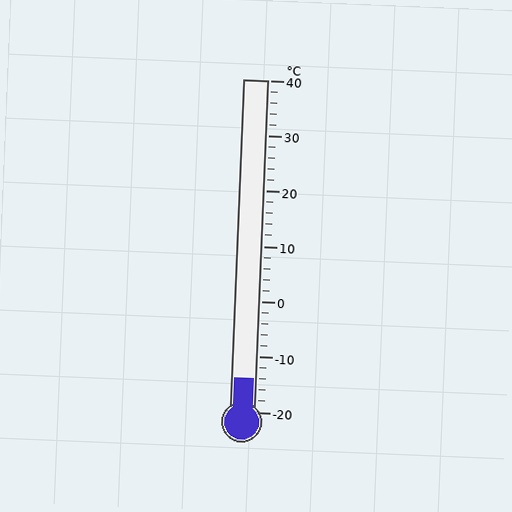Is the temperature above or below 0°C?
The temperature is below 0°C.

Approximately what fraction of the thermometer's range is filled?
The thermometer is filled to approximately 10% of its range.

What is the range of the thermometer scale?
The thermometer scale ranges from -20°C to 40°C.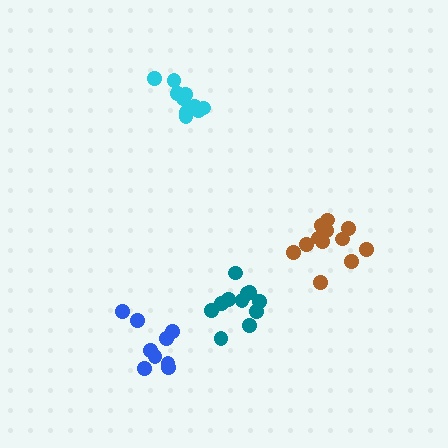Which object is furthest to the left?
The blue cluster is leftmost.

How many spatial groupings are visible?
There are 4 spatial groupings.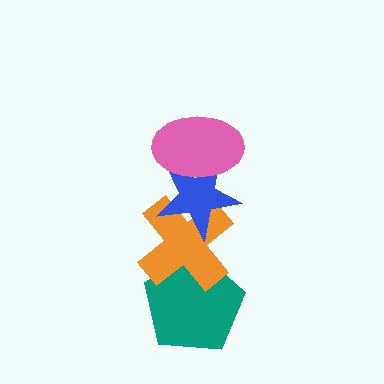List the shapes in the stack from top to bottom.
From top to bottom: the pink ellipse, the blue star, the orange cross, the teal pentagon.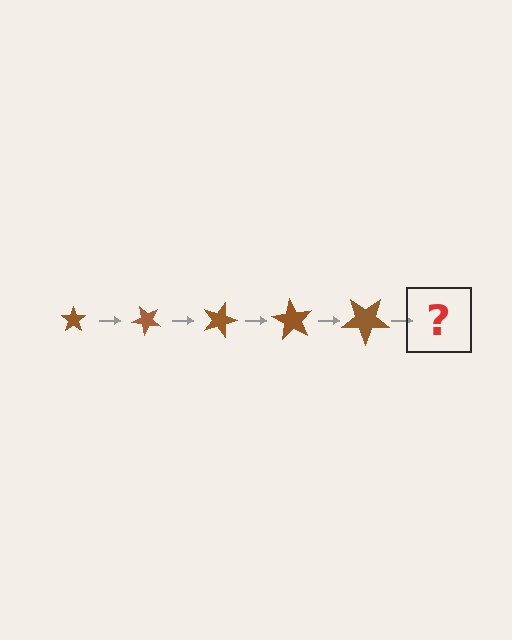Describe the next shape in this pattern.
It should be a star, larger than the previous one and rotated 225 degrees from the start.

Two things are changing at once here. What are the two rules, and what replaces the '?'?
The two rules are that the star grows larger each step and it rotates 45 degrees each step. The '?' should be a star, larger than the previous one and rotated 225 degrees from the start.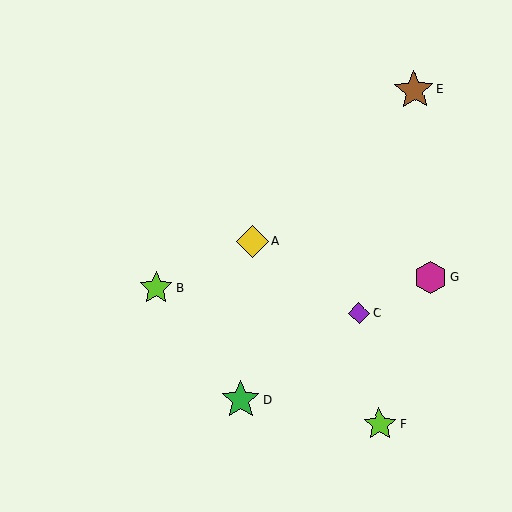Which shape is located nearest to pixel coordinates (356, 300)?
The purple diamond (labeled C) at (359, 313) is nearest to that location.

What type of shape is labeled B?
Shape B is a lime star.